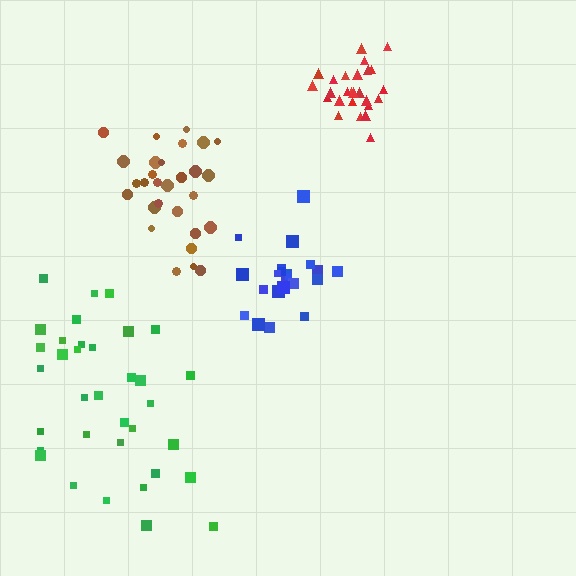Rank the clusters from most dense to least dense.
red, blue, brown, green.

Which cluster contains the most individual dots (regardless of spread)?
Green (35).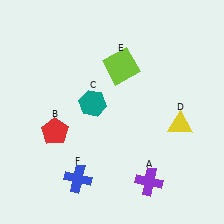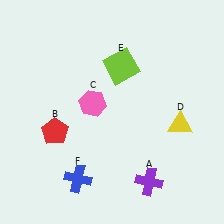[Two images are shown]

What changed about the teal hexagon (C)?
In Image 1, C is teal. In Image 2, it changed to pink.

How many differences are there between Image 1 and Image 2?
There is 1 difference between the two images.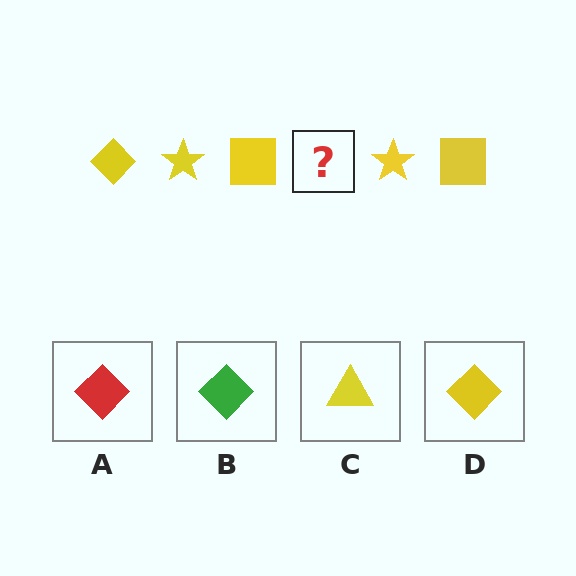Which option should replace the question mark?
Option D.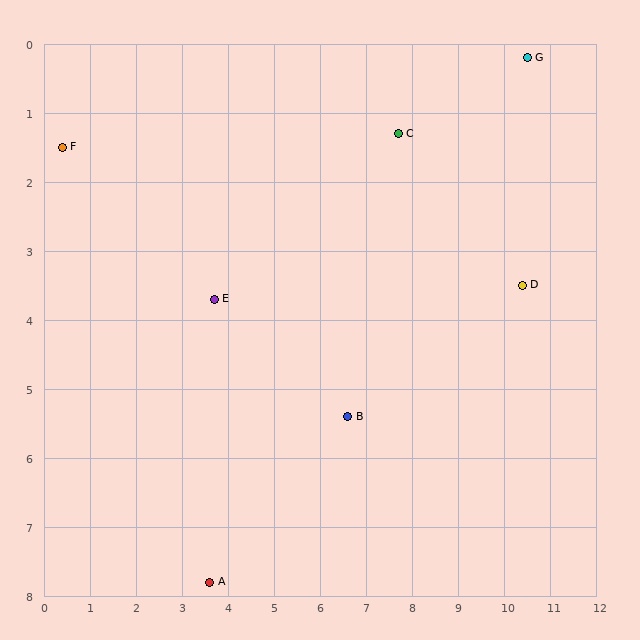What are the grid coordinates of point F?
Point F is at approximately (0.4, 1.5).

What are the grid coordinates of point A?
Point A is at approximately (3.6, 7.8).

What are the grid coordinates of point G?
Point G is at approximately (10.5, 0.2).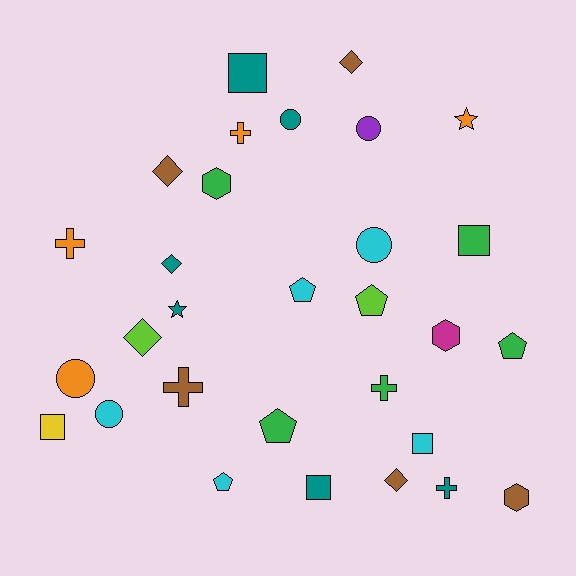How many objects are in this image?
There are 30 objects.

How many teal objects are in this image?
There are 6 teal objects.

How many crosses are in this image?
There are 5 crosses.